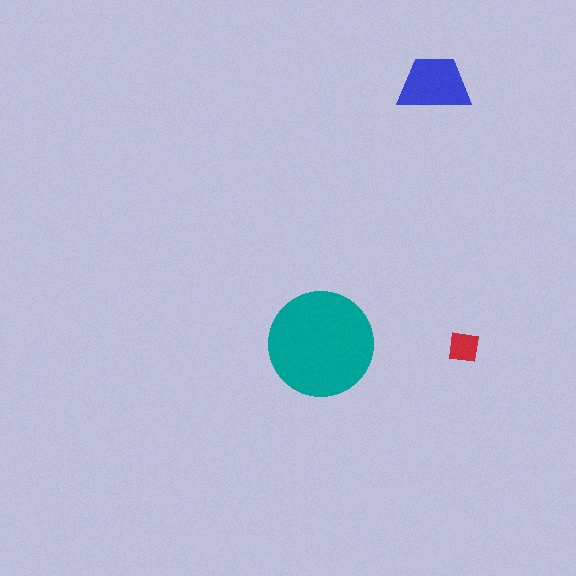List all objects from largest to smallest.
The teal circle, the blue trapezoid, the red square.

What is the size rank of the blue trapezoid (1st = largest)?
2nd.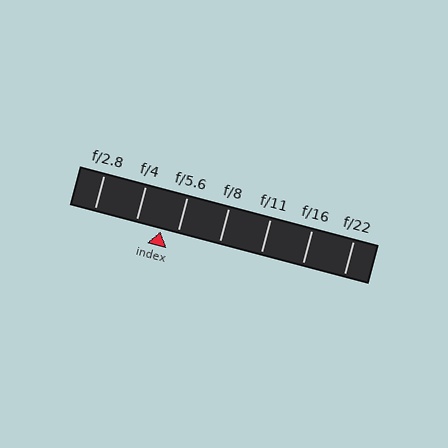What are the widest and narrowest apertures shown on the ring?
The widest aperture shown is f/2.8 and the narrowest is f/22.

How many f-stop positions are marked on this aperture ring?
There are 7 f-stop positions marked.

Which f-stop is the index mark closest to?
The index mark is closest to f/5.6.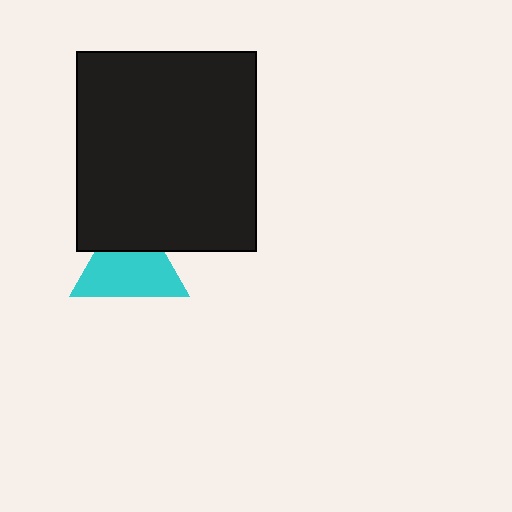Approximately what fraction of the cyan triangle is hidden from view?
Roughly 33% of the cyan triangle is hidden behind the black rectangle.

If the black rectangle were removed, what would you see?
You would see the complete cyan triangle.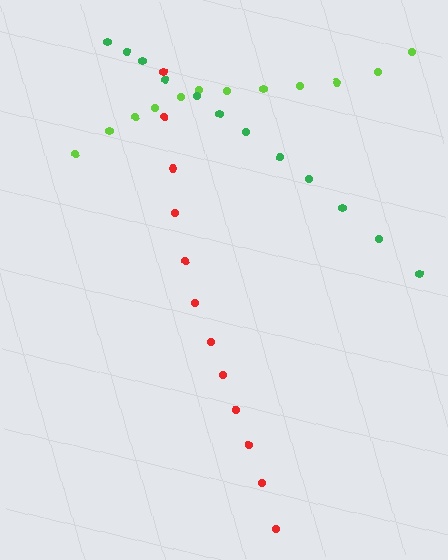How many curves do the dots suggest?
There are 3 distinct paths.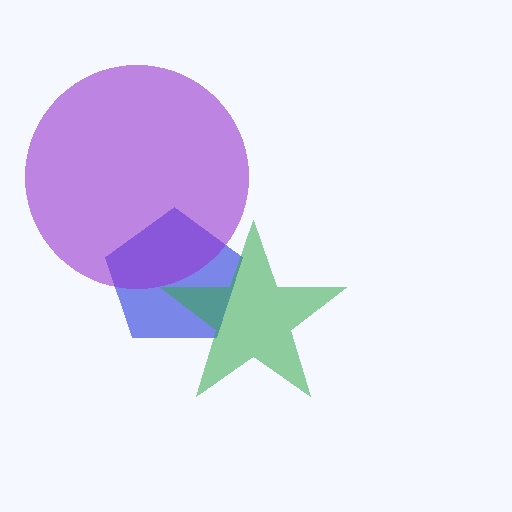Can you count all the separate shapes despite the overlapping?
Yes, there are 3 separate shapes.